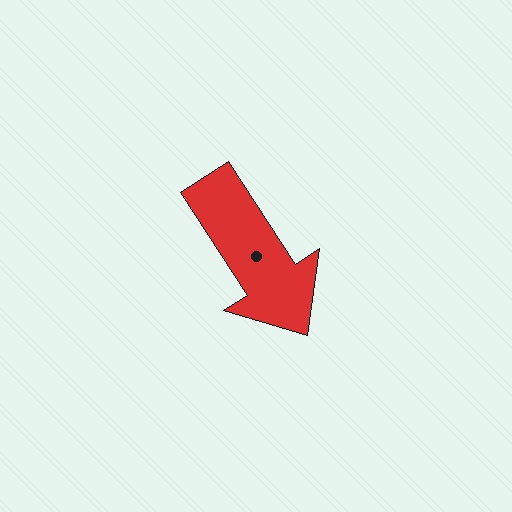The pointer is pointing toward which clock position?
Roughly 5 o'clock.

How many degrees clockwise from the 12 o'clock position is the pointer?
Approximately 147 degrees.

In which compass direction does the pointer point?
Southeast.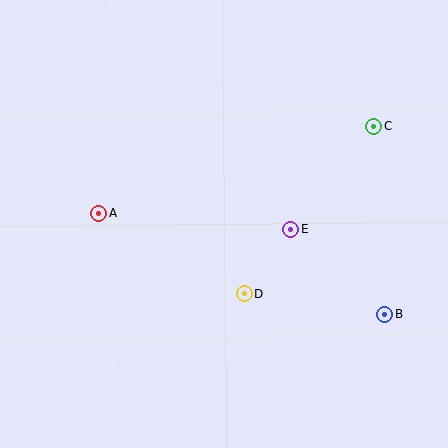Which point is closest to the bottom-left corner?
Point A is closest to the bottom-left corner.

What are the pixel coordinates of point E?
Point E is at (291, 230).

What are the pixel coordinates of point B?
Point B is at (385, 315).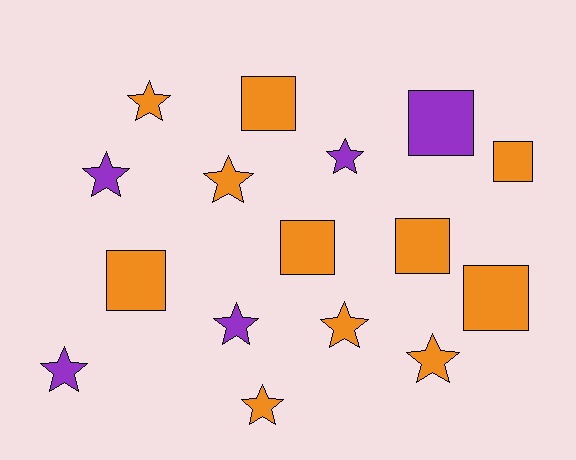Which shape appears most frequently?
Star, with 9 objects.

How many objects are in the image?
There are 16 objects.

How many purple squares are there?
There is 1 purple square.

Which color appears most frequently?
Orange, with 11 objects.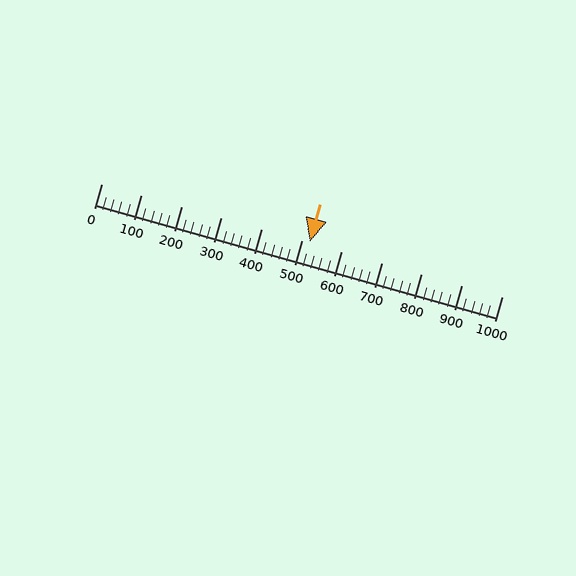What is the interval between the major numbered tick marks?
The major tick marks are spaced 100 units apart.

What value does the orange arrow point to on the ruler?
The orange arrow points to approximately 520.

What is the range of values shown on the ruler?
The ruler shows values from 0 to 1000.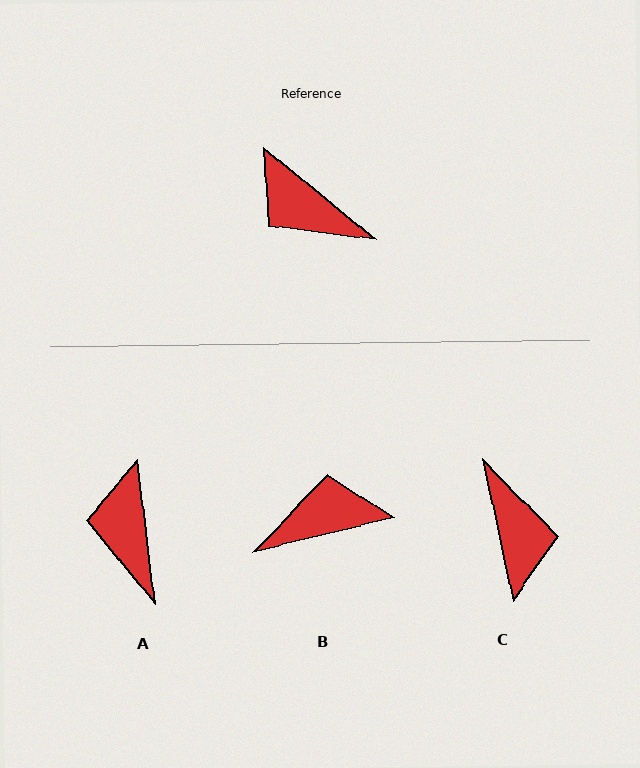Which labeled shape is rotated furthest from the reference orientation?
C, about 141 degrees away.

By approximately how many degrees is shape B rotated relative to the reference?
Approximately 127 degrees clockwise.